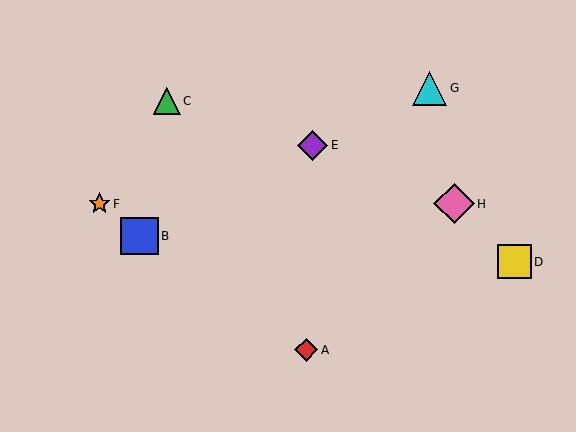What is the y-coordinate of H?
Object H is at y≈204.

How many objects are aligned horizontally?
2 objects (F, H) are aligned horizontally.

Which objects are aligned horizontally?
Objects F, H are aligned horizontally.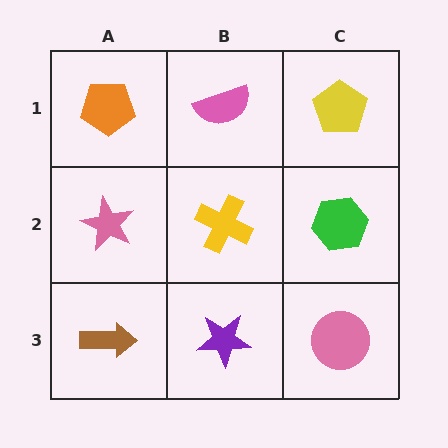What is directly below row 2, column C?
A pink circle.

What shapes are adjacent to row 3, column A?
A pink star (row 2, column A), a purple star (row 3, column B).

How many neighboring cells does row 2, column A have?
3.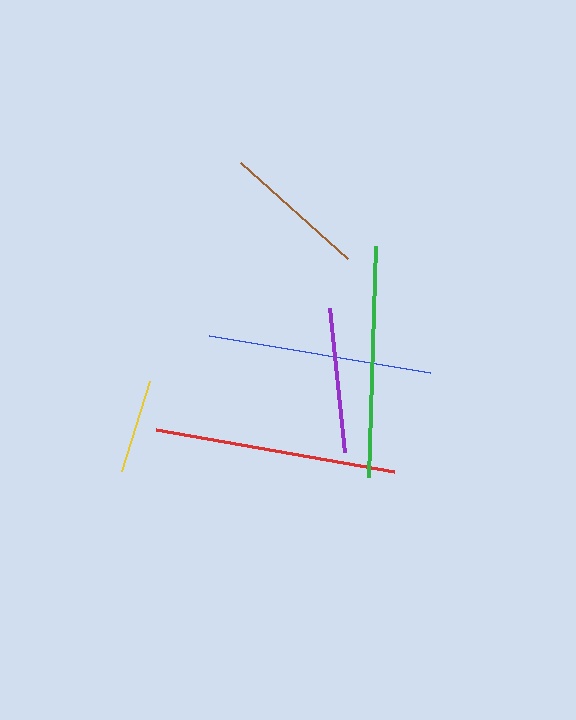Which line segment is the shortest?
The yellow line is the shortest at approximately 94 pixels.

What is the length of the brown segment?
The brown segment is approximately 143 pixels long.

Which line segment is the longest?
The red line is the longest at approximately 242 pixels.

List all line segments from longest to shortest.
From longest to shortest: red, green, blue, purple, brown, yellow.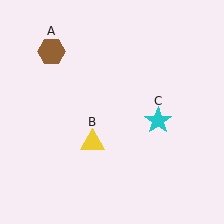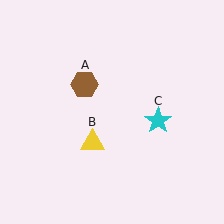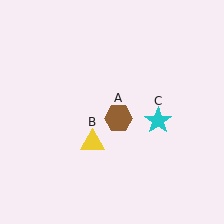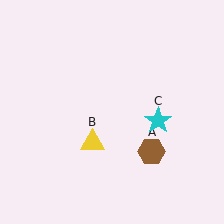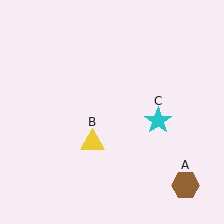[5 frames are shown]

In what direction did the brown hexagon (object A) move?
The brown hexagon (object A) moved down and to the right.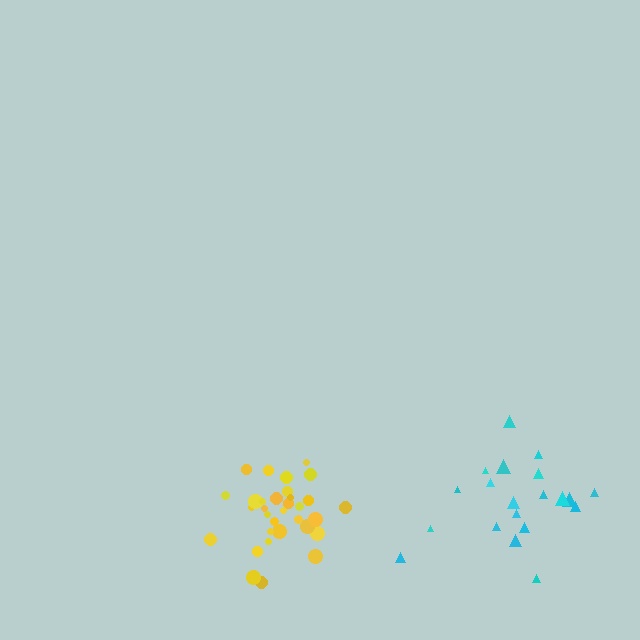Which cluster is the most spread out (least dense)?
Cyan.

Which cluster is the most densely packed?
Yellow.